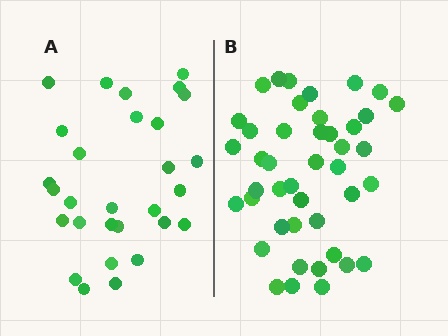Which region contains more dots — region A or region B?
Region B (the right region) has more dots.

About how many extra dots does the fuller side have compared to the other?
Region B has approximately 15 more dots than region A.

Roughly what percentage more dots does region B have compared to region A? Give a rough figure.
About 50% more.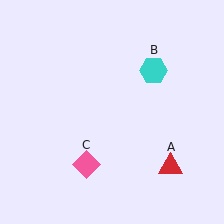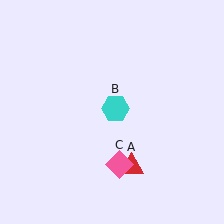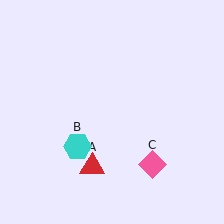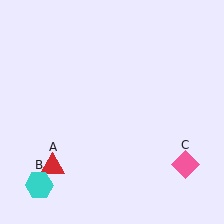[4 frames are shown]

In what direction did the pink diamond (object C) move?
The pink diamond (object C) moved right.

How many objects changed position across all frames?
3 objects changed position: red triangle (object A), cyan hexagon (object B), pink diamond (object C).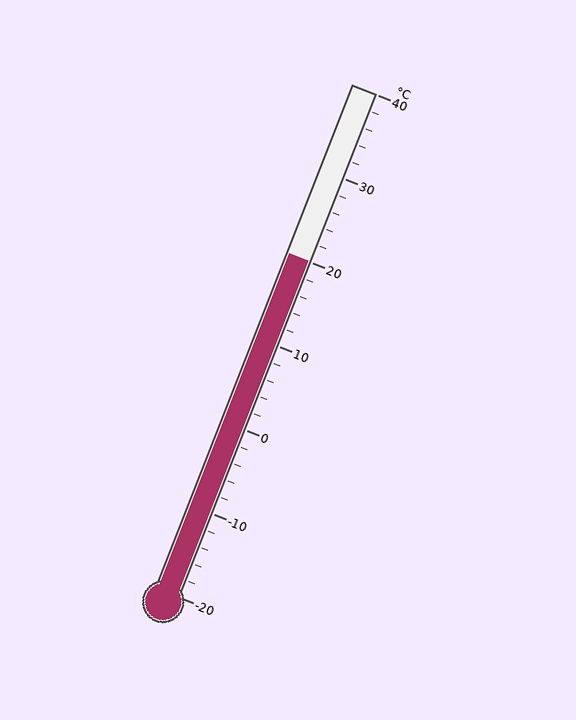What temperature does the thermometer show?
The thermometer shows approximately 20°C.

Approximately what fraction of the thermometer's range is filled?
The thermometer is filled to approximately 65% of its range.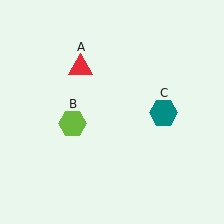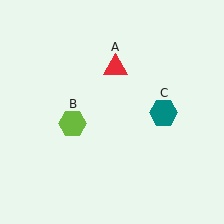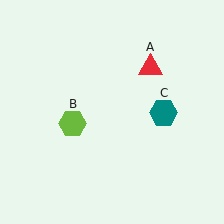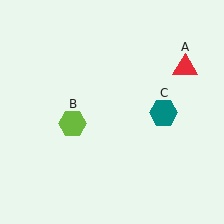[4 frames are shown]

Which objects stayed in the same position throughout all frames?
Lime hexagon (object B) and teal hexagon (object C) remained stationary.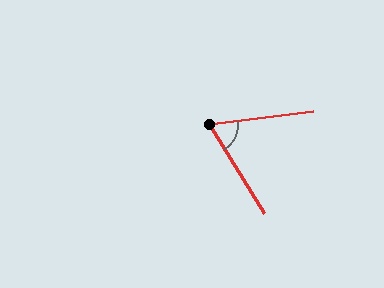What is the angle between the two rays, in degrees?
Approximately 65 degrees.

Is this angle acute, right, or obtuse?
It is acute.